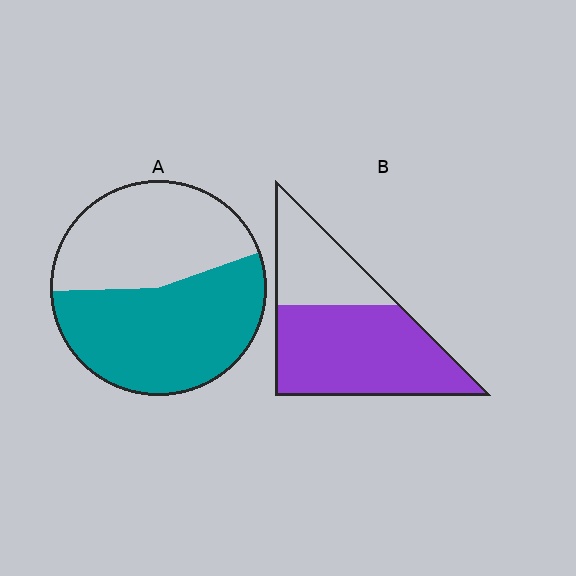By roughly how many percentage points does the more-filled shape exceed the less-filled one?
By roughly 10 percentage points (B over A).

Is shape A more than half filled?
Yes.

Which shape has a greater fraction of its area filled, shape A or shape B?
Shape B.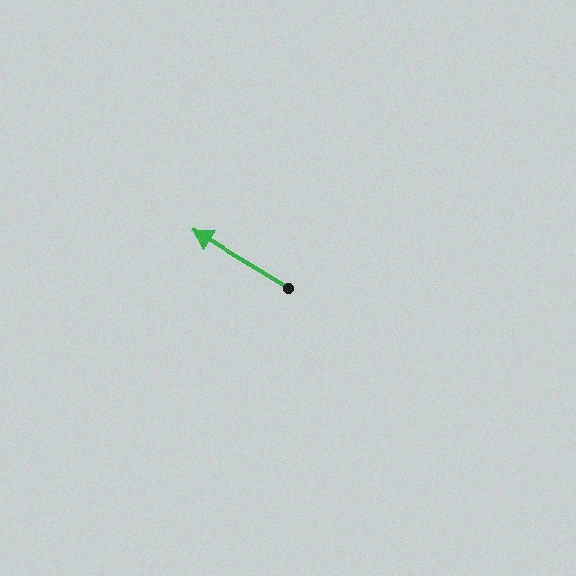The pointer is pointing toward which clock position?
Roughly 10 o'clock.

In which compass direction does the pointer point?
Northwest.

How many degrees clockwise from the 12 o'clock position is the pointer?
Approximately 301 degrees.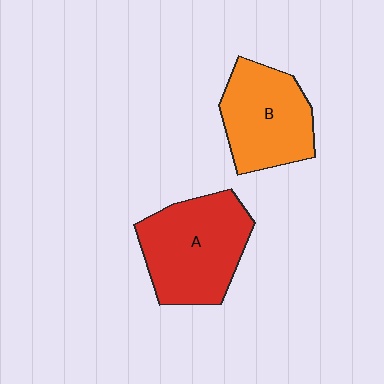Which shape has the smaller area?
Shape B (orange).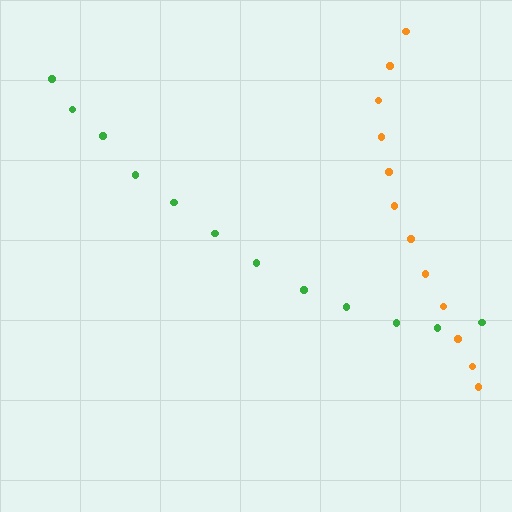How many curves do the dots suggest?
There are 2 distinct paths.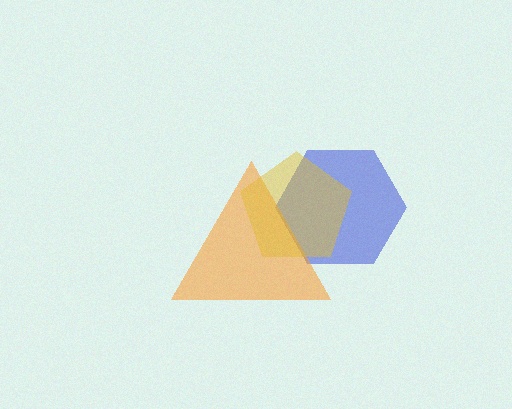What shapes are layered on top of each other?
The layered shapes are: a blue hexagon, an orange triangle, a yellow pentagon.